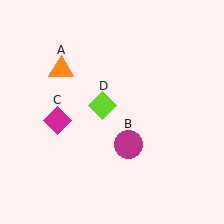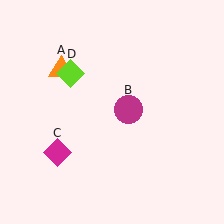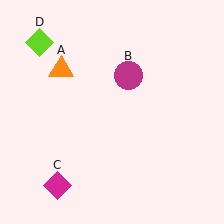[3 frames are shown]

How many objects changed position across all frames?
3 objects changed position: magenta circle (object B), magenta diamond (object C), lime diamond (object D).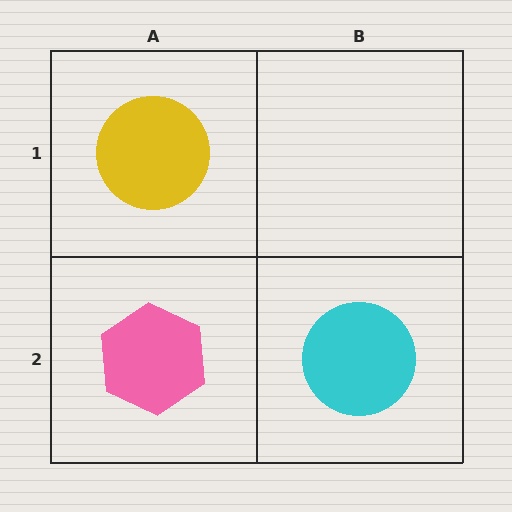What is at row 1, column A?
A yellow circle.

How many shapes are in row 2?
2 shapes.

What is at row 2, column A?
A pink hexagon.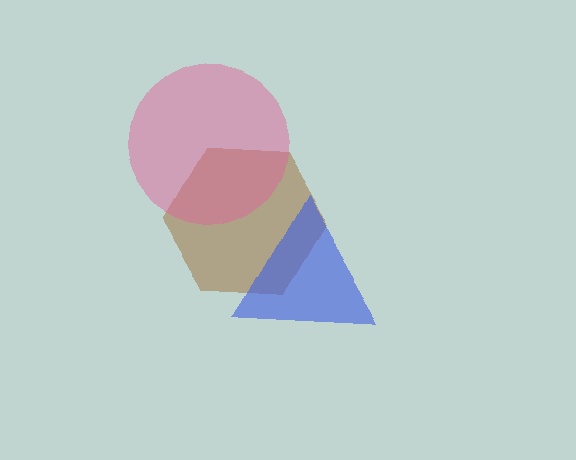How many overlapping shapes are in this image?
There are 3 overlapping shapes in the image.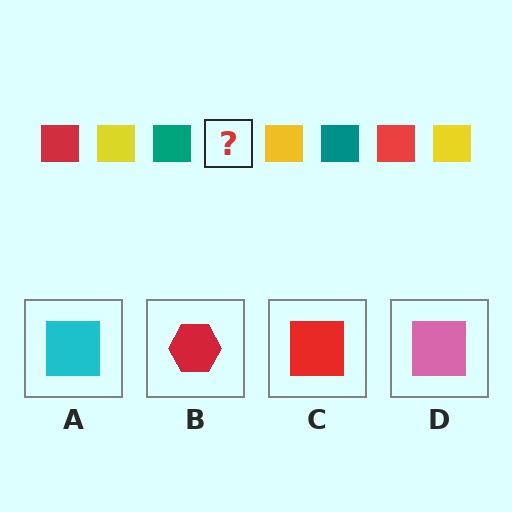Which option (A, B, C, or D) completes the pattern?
C.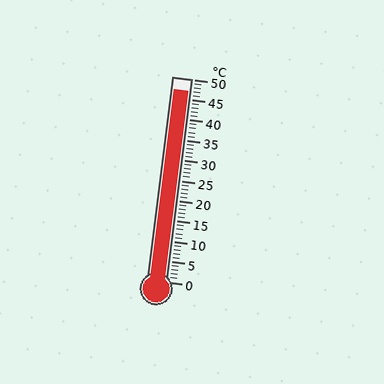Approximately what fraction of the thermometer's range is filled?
The thermometer is filled to approximately 95% of its range.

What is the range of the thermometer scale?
The thermometer scale ranges from 0°C to 50°C.